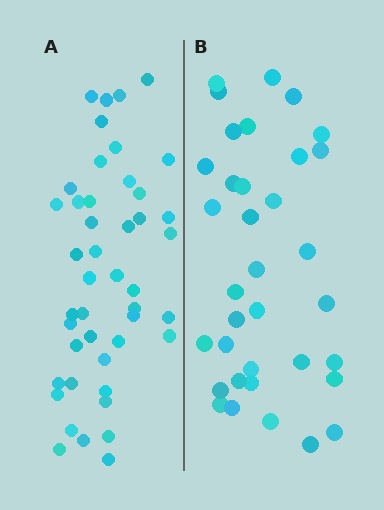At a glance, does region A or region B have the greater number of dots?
Region A (the left region) has more dots.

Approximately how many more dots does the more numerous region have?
Region A has roughly 10 or so more dots than region B.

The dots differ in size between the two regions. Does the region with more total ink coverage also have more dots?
No. Region B has more total ink coverage because its dots are larger, but region A actually contains more individual dots. Total area can be misleading — the number of items is what matters here.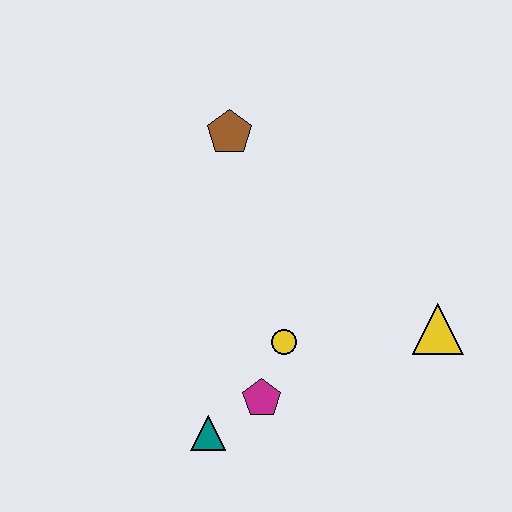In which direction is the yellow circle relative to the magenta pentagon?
The yellow circle is above the magenta pentagon.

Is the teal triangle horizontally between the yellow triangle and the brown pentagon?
No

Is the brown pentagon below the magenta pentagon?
No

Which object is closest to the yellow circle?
The magenta pentagon is closest to the yellow circle.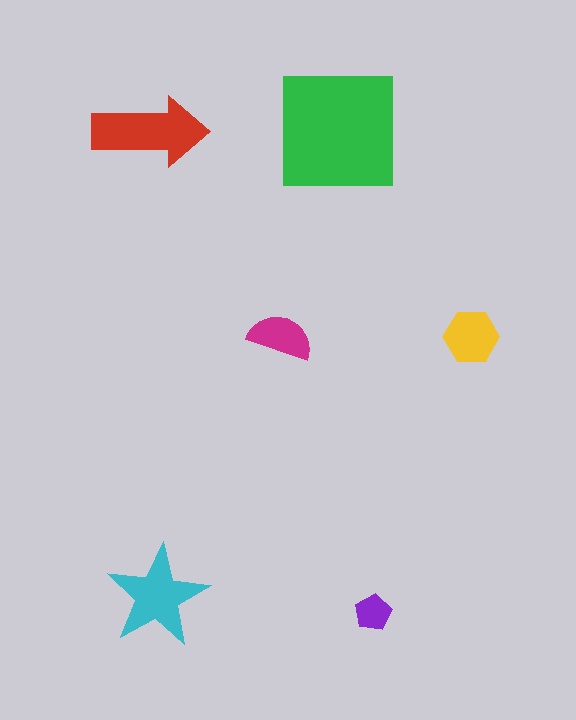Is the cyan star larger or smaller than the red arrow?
Smaller.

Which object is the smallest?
The purple pentagon.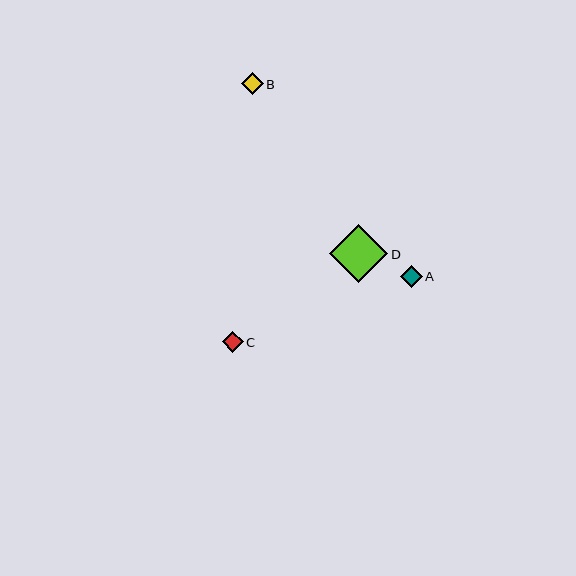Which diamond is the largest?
Diamond D is the largest with a size of approximately 58 pixels.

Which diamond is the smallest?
Diamond A is the smallest with a size of approximately 21 pixels.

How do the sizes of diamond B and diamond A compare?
Diamond B and diamond A are approximately the same size.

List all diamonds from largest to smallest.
From largest to smallest: D, B, C, A.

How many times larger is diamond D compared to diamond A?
Diamond D is approximately 2.7 times the size of diamond A.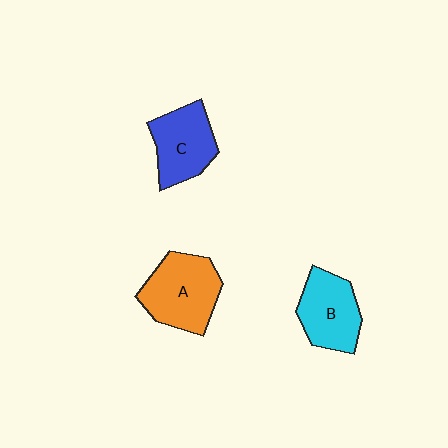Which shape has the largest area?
Shape A (orange).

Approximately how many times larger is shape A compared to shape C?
Approximately 1.2 times.